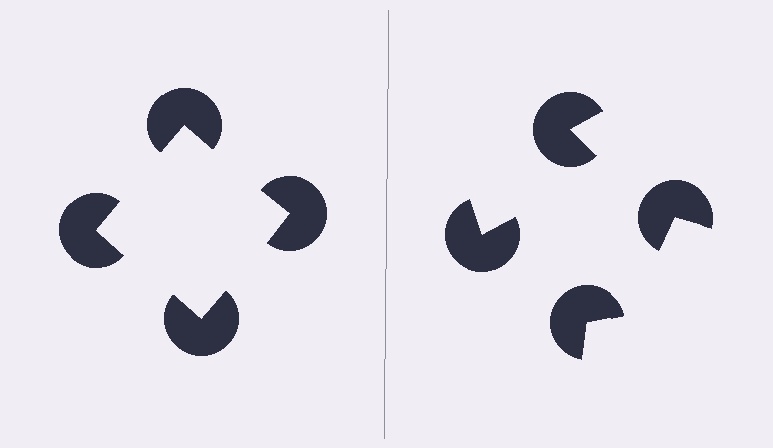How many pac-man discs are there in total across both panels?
8 — 4 on each side.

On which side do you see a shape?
An illusory square appears on the left side. On the right side the wedge cuts are rotated, so no coherent shape forms.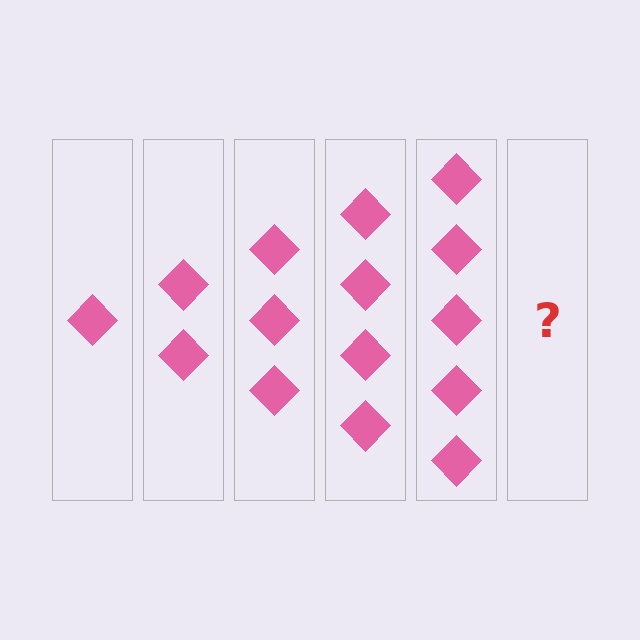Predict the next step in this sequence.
The next step is 6 diamonds.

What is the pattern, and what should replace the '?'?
The pattern is that each step adds one more diamond. The '?' should be 6 diamonds.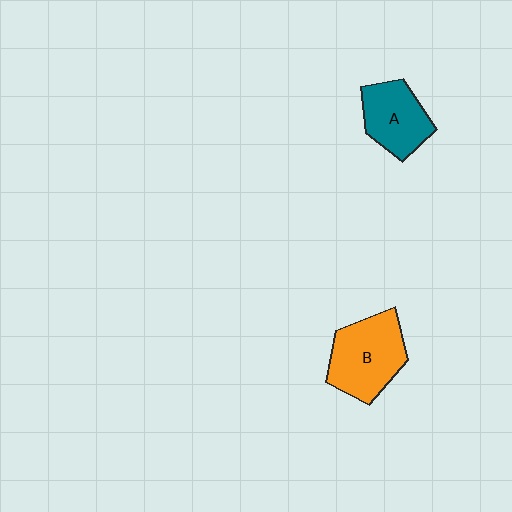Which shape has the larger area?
Shape B (orange).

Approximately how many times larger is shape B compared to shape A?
Approximately 1.3 times.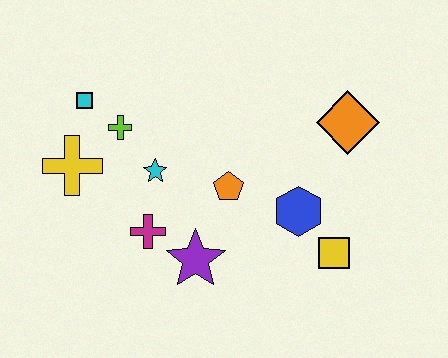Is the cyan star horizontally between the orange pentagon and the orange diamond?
No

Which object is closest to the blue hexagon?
The yellow square is closest to the blue hexagon.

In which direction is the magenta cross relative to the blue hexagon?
The magenta cross is to the left of the blue hexagon.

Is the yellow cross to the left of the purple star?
Yes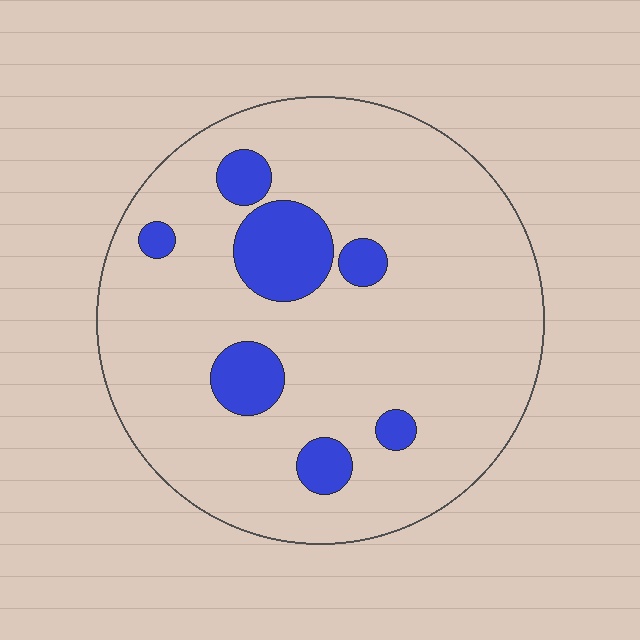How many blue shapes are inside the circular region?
7.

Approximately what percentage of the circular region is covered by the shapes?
Approximately 15%.